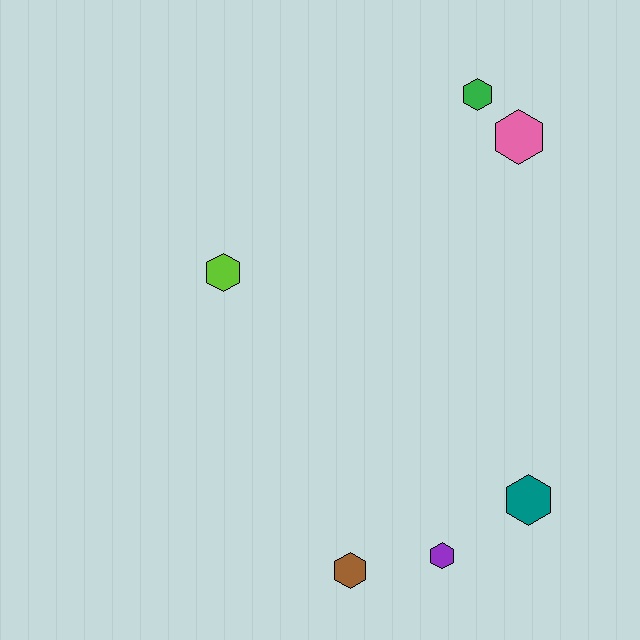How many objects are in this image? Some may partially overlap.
There are 6 objects.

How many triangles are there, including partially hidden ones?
There are no triangles.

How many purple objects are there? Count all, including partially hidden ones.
There is 1 purple object.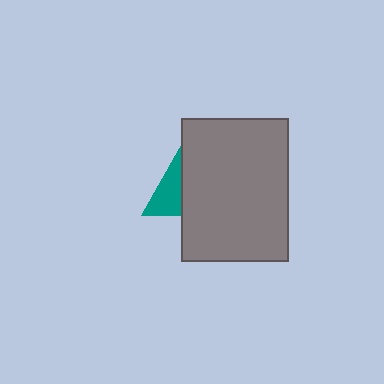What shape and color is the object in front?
The object in front is a gray rectangle.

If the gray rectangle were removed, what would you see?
You would see the complete teal triangle.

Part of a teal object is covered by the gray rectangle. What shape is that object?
It is a triangle.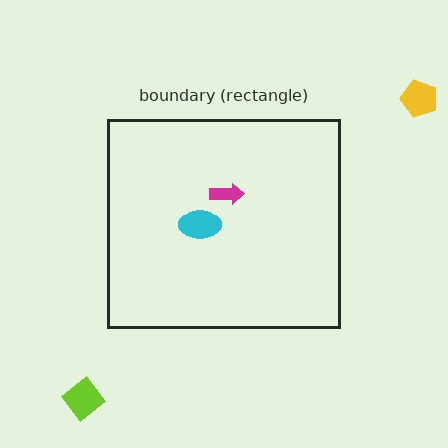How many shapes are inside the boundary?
2 inside, 2 outside.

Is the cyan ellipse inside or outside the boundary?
Inside.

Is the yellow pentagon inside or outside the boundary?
Outside.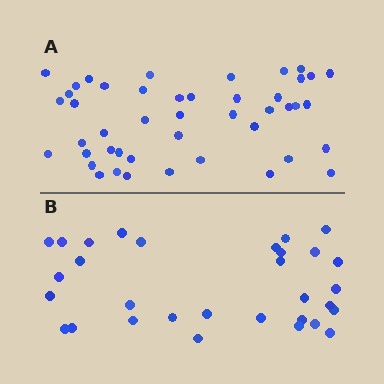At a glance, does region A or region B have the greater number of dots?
Region A (the top region) has more dots.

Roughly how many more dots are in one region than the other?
Region A has approximately 15 more dots than region B.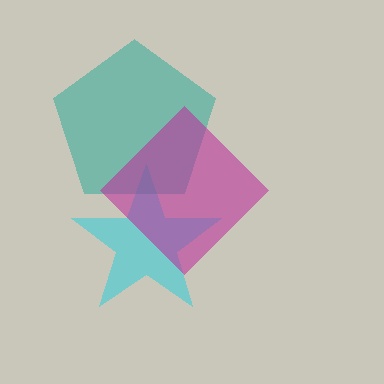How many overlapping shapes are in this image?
There are 3 overlapping shapes in the image.